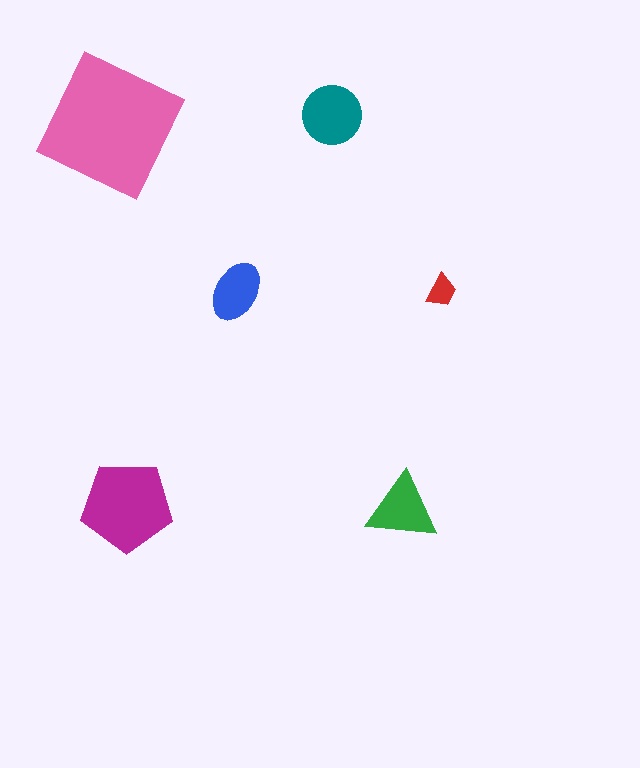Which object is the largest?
The pink square.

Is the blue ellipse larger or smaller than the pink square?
Smaller.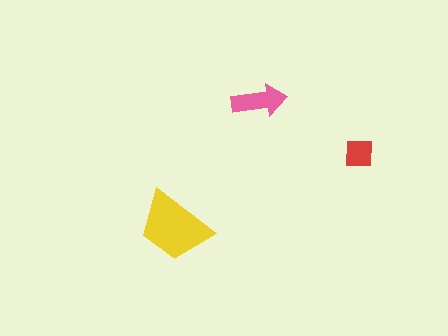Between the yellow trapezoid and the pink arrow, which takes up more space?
The yellow trapezoid.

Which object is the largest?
The yellow trapezoid.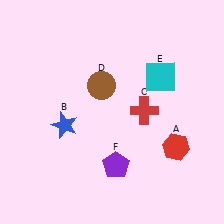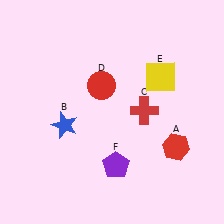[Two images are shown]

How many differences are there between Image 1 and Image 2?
There are 2 differences between the two images.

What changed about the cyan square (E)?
In Image 1, E is cyan. In Image 2, it changed to yellow.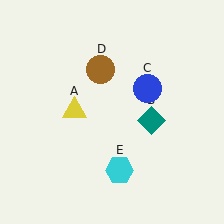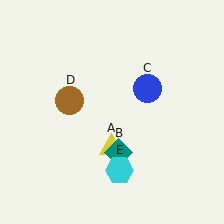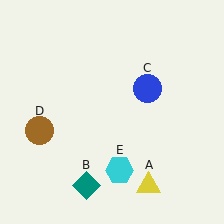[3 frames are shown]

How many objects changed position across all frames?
3 objects changed position: yellow triangle (object A), teal diamond (object B), brown circle (object D).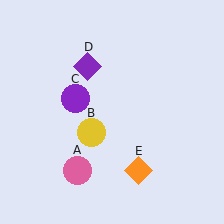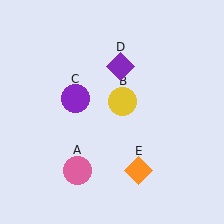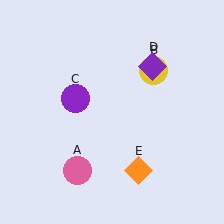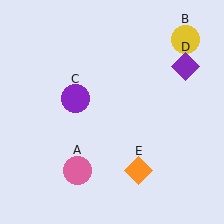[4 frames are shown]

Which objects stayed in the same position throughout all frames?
Pink circle (object A) and purple circle (object C) and orange diamond (object E) remained stationary.